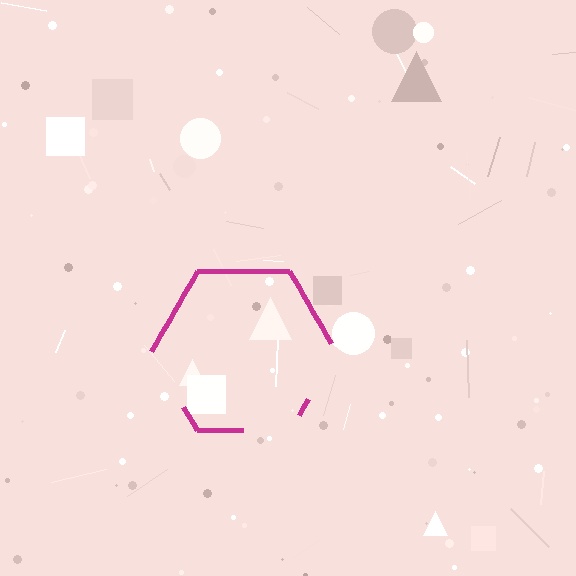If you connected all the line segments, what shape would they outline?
They would outline a hexagon.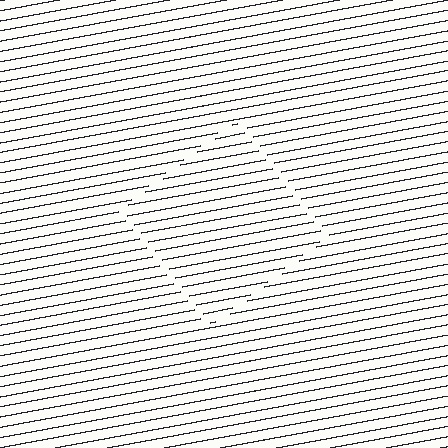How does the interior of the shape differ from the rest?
The interior of the shape contains the same grating, shifted by half a period — the contour is defined by the phase discontinuity where line-ends from the inner and outer gratings abut.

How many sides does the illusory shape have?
4 sides — the line-ends trace a square.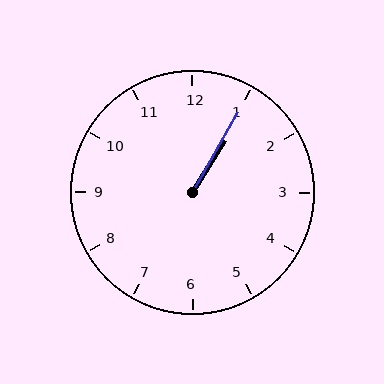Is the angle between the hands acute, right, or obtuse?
It is acute.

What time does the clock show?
1:05.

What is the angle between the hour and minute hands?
Approximately 2 degrees.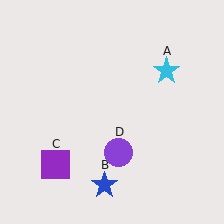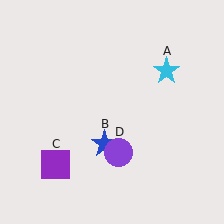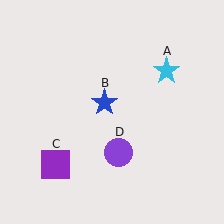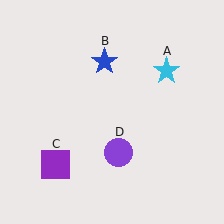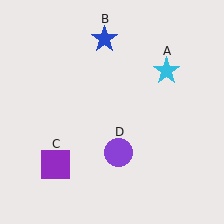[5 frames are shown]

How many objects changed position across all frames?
1 object changed position: blue star (object B).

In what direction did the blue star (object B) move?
The blue star (object B) moved up.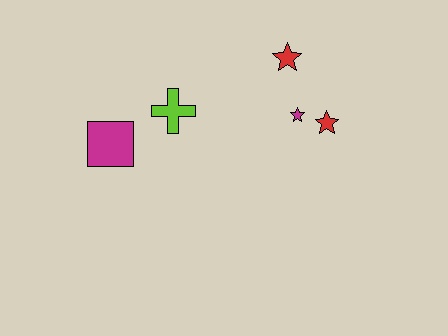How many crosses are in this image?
There is 1 cross.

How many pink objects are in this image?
There are no pink objects.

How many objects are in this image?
There are 5 objects.